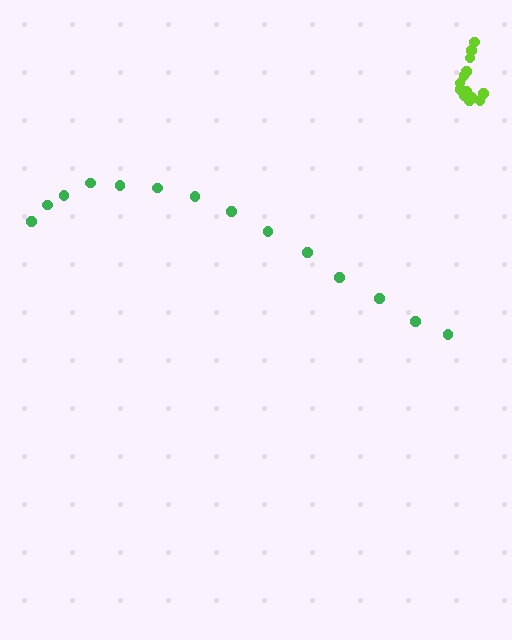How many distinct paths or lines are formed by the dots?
There are 2 distinct paths.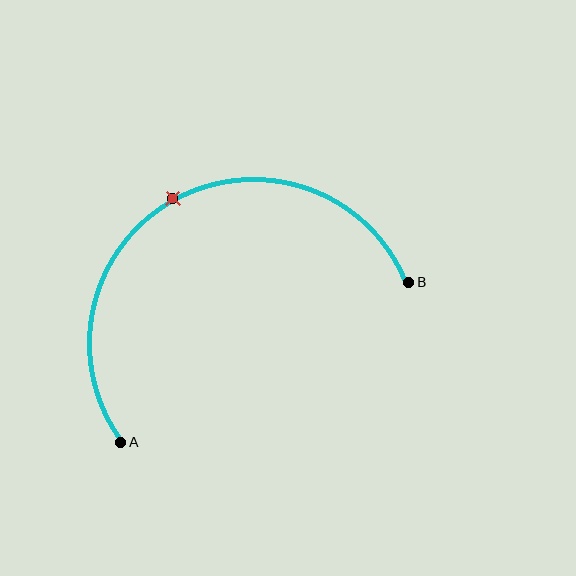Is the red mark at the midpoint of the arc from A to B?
Yes. The red mark lies on the arc at equal arc-length from both A and B — it is the arc midpoint.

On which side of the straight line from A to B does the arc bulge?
The arc bulges above the straight line connecting A and B.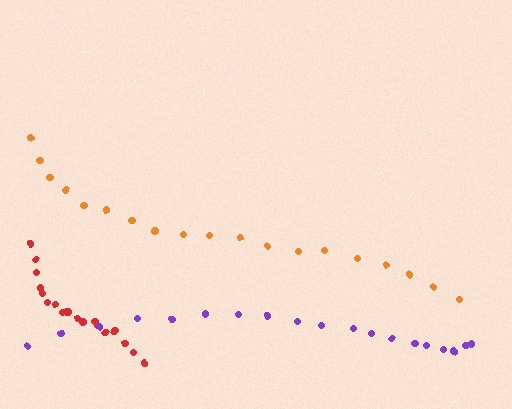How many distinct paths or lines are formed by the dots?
There are 3 distinct paths.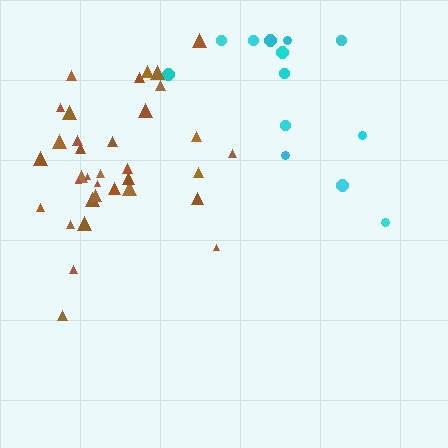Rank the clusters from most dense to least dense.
brown, cyan.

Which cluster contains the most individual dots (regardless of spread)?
Brown (35).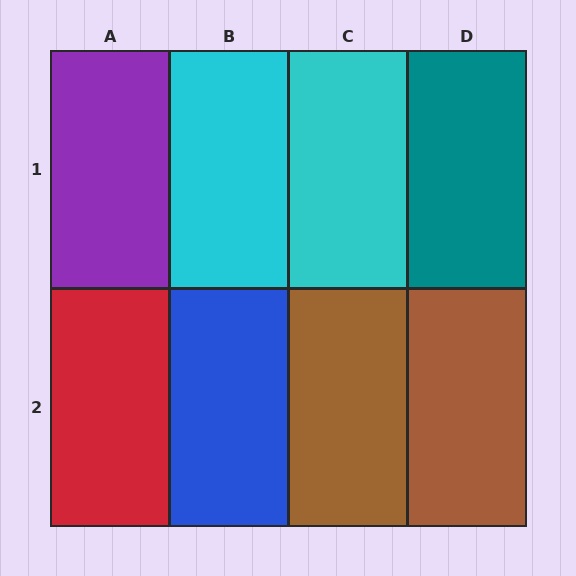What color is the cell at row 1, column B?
Cyan.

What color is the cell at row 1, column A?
Purple.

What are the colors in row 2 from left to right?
Red, blue, brown, brown.